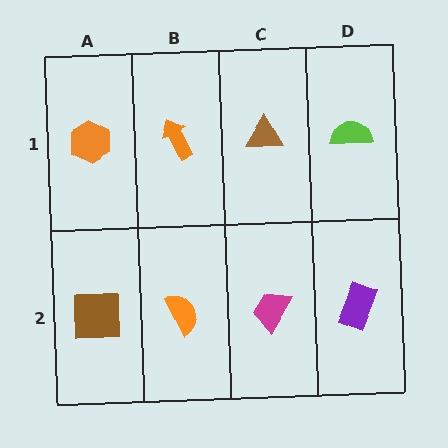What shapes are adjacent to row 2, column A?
An orange hexagon (row 1, column A), an orange semicircle (row 2, column B).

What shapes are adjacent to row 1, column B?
An orange semicircle (row 2, column B), an orange hexagon (row 1, column A), a brown triangle (row 1, column C).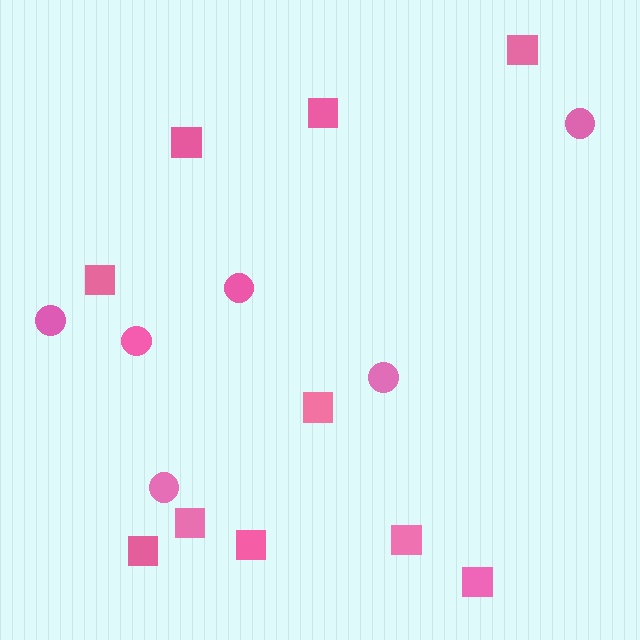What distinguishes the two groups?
There are 2 groups: one group of circles (6) and one group of squares (10).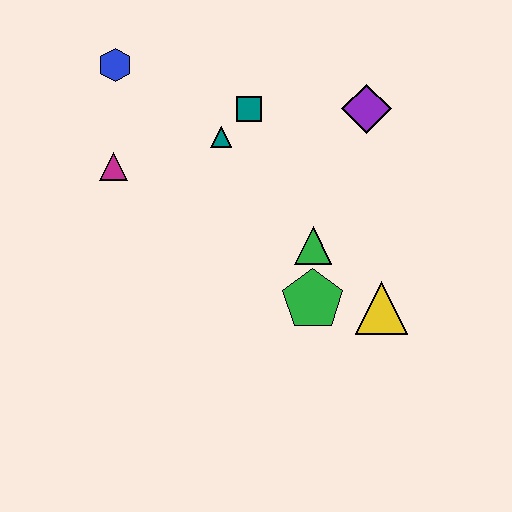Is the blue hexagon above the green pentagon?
Yes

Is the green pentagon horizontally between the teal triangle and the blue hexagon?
No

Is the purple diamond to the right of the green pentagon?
Yes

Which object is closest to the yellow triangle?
The green pentagon is closest to the yellow triangle.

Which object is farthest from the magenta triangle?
The yellow triangle is farthest from the magenta triangle.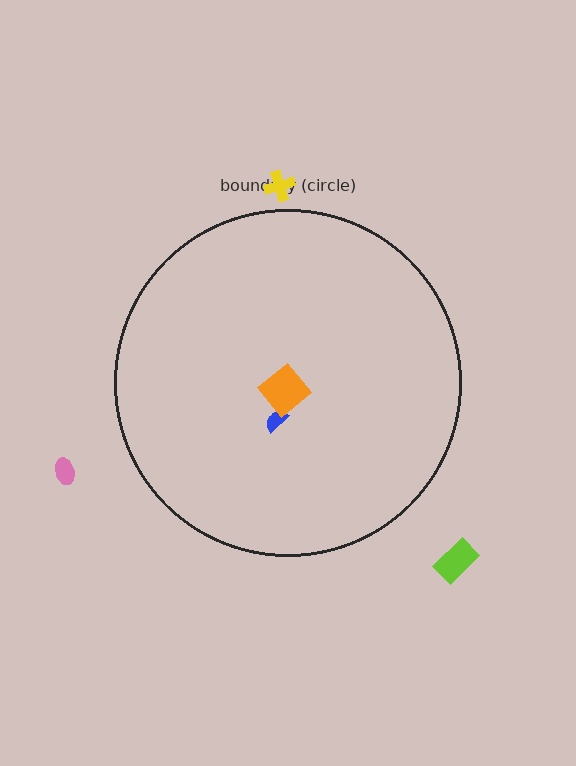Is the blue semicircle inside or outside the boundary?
Inside.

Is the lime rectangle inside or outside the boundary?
Outside.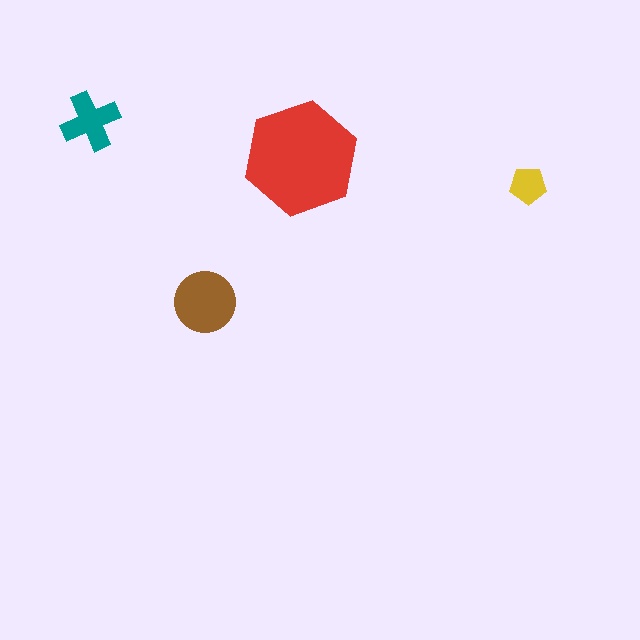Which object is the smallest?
The yellow pentagon.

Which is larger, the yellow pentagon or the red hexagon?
The red hexagon.